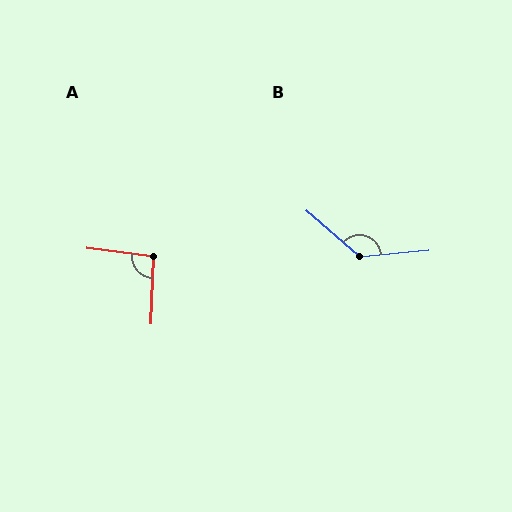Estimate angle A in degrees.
Approximately 96 degrees.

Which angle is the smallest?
A, at approximately 96 degrees.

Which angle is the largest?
B, at approximately 134 degrees.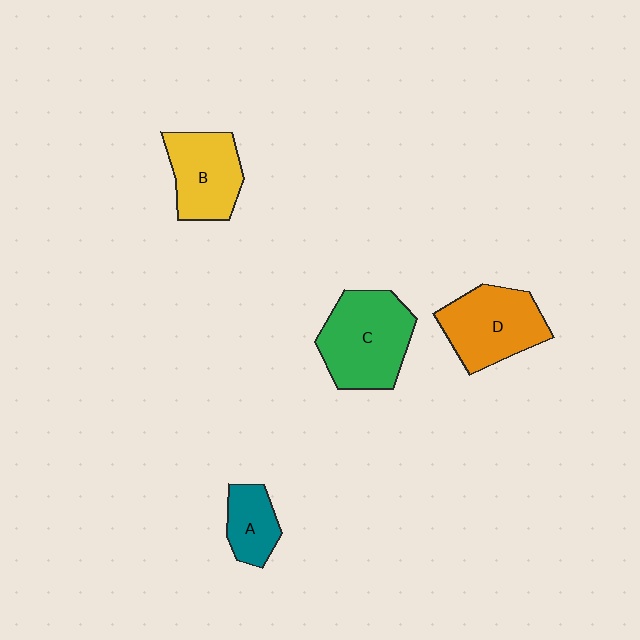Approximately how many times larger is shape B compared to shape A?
Approximately 1.6 times.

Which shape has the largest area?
Shape C (green).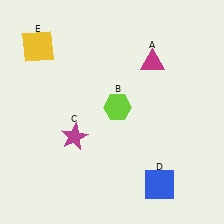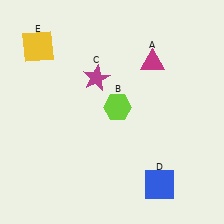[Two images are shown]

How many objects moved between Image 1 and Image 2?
1 object moved between the two images.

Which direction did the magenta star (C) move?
The magenta star (C) moved up.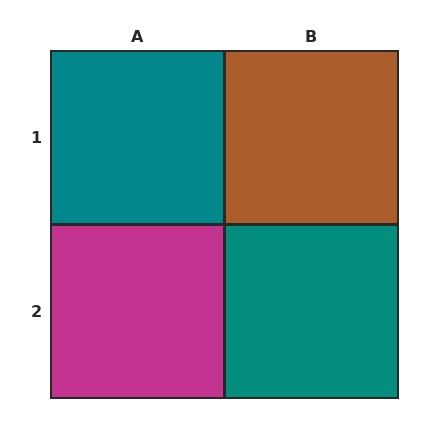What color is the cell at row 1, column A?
Teal.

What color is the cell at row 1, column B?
Brown.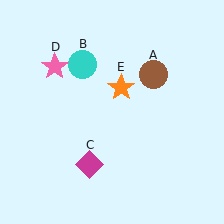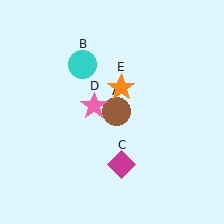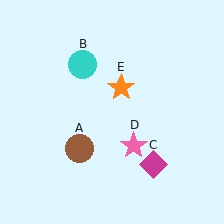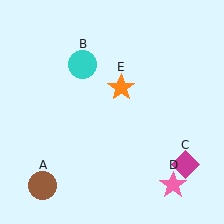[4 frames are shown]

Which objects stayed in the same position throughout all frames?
Cyan circle (object B) and orange star (object E) remained stationary.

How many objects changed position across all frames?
3 objects changed position: brown circle (object A), magenta diamond (object C), pink star (object D).